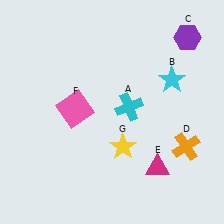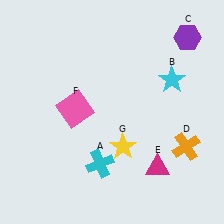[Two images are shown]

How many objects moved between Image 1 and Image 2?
1 object moved between the two images.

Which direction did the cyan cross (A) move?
The cyan cross (A) moved down.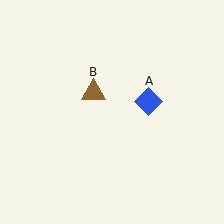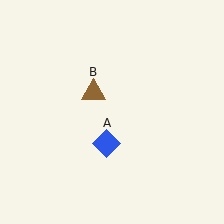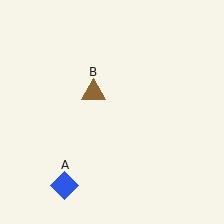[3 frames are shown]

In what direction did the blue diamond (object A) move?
The blue diamond (object A) moved down and to the left.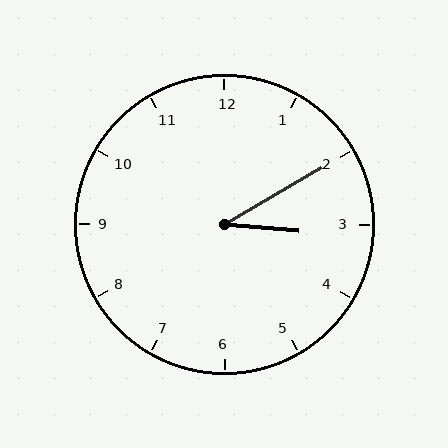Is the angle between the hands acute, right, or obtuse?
It is acute.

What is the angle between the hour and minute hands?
Approximately 35 degrees.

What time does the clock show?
3:10.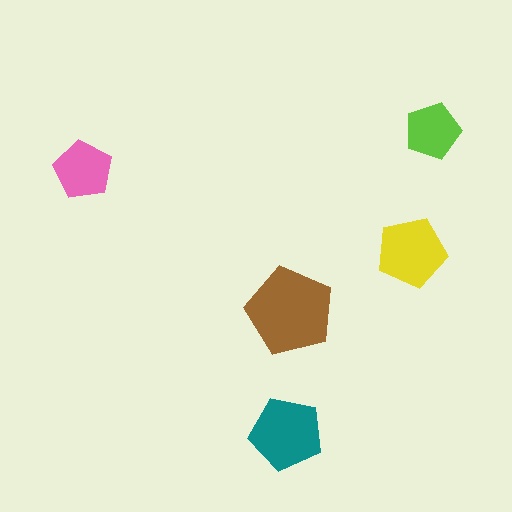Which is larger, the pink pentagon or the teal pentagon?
The teal one.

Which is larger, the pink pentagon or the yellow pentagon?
The yellow one.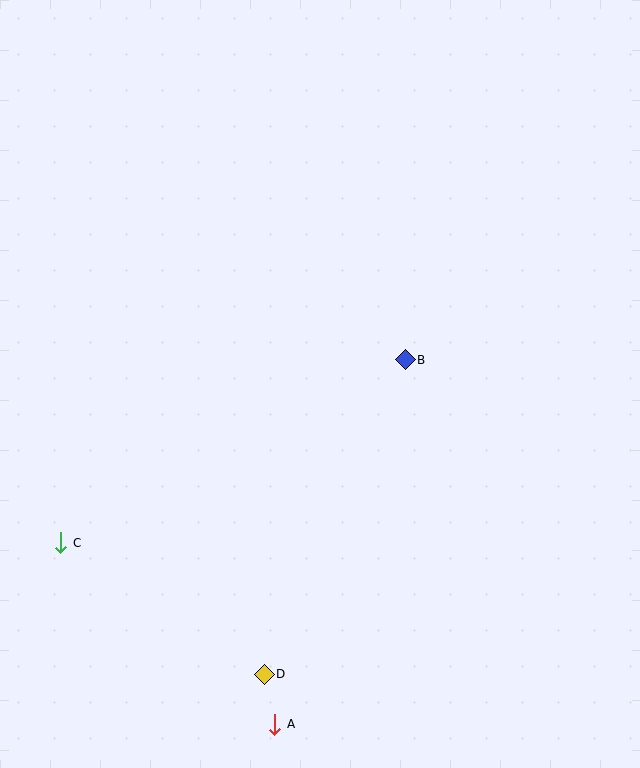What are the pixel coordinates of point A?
Point A is at (274, 724).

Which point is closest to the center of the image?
Point B at (405, 360) is closest to the center.